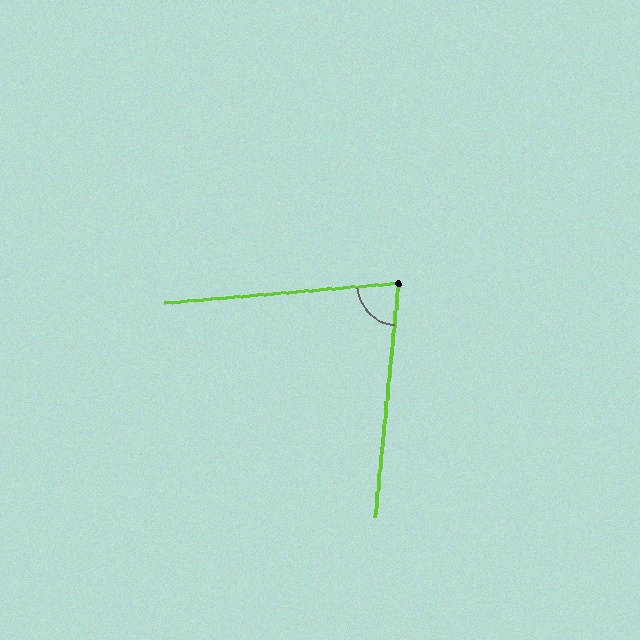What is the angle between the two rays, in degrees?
Approximately 80 degrees.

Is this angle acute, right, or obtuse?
It is acute.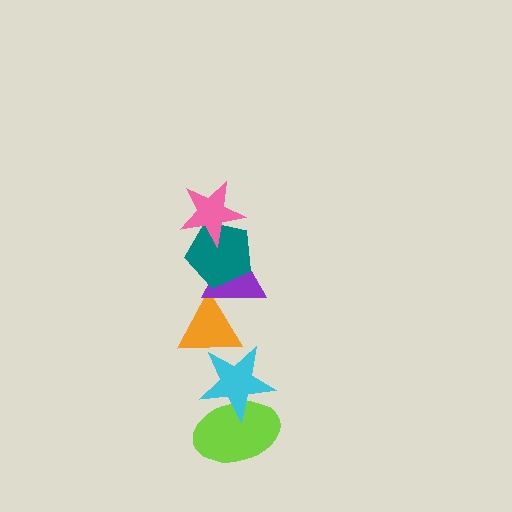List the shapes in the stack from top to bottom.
From top to bottom: the pink star, the teal pentagon, the purple triangle, the orange triangle, the cyan star, the lime ellipse.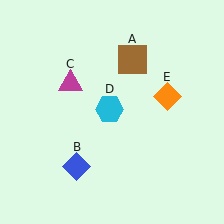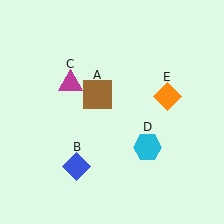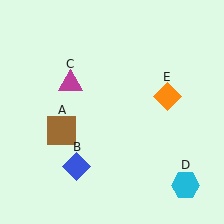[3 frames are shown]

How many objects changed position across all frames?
2 objects changed position: brown square (object A), cyan hexagon (object D).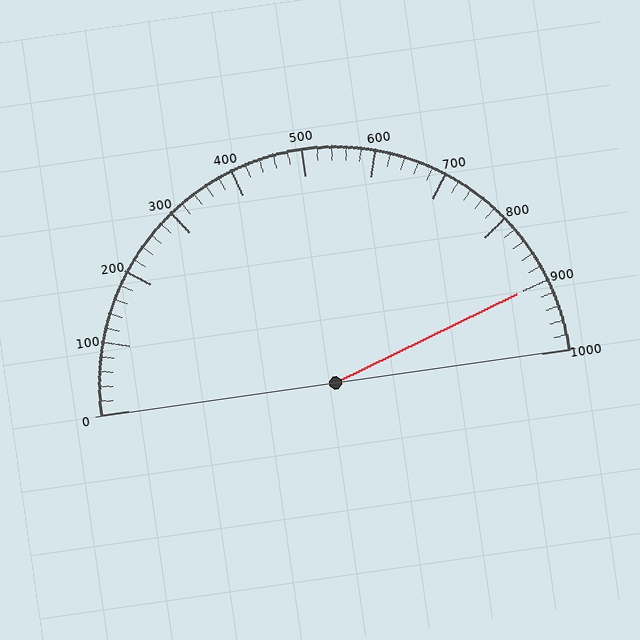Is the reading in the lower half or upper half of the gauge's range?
The reading is in the upper half of the range (0 to 1000).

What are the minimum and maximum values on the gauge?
The gauge ranges from 0 to 1000.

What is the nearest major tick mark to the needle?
The nearest major tick mark is 900.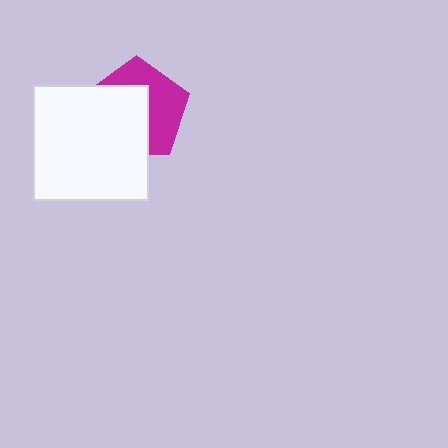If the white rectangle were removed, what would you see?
You would see the complete magenta pentagon.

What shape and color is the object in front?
The object in front is a white rectangle.